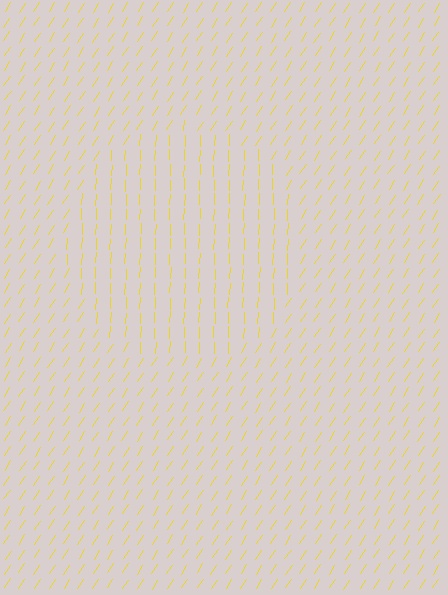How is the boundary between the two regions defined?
The boundary is defined purely by a change in line orientation (approximately 30 degrees difference). All lines are the same color and thickness.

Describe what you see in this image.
The image is filled with small yellow line segments. A circle region in the image has lines oriented differently from the surrounding lines, creating a visible texture boundary.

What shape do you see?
I see a circle.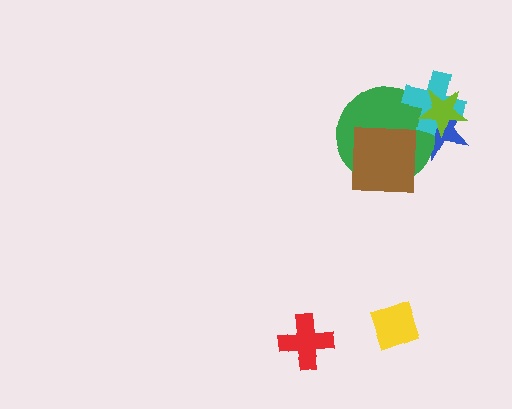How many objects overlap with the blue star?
3 objects overlap with the blue star.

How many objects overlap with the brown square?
1 object overlaps with the brown square.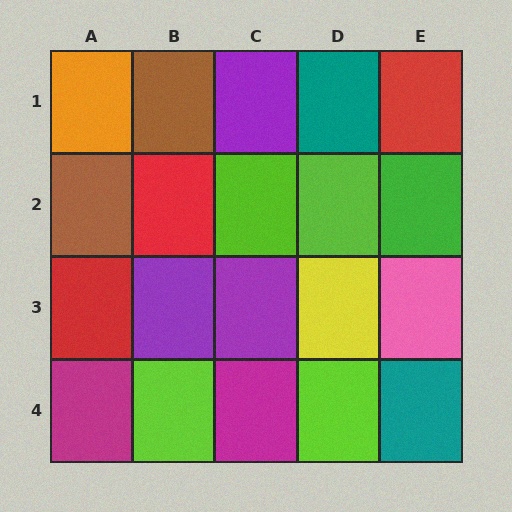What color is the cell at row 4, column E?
Teal.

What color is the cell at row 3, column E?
Pink.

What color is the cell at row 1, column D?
Teal.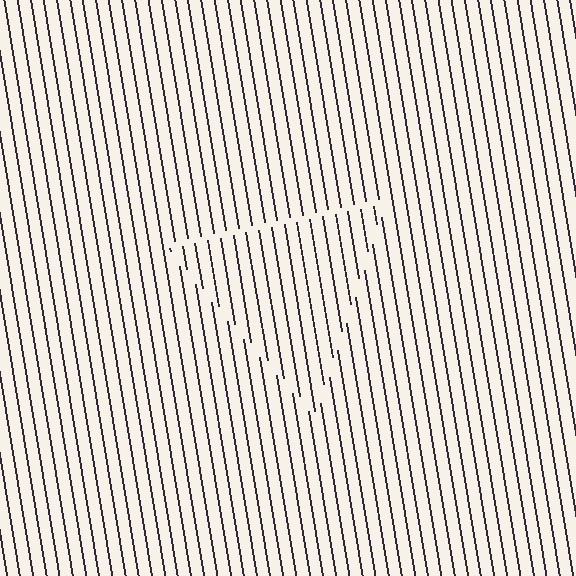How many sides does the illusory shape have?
3 sides — the line-ends trace a triangle.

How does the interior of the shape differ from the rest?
The interior of the shape contains the same grating, shifted by half a period — the contour is defined by the phase discontinuity where line-ends from the inner and outer gratings abut.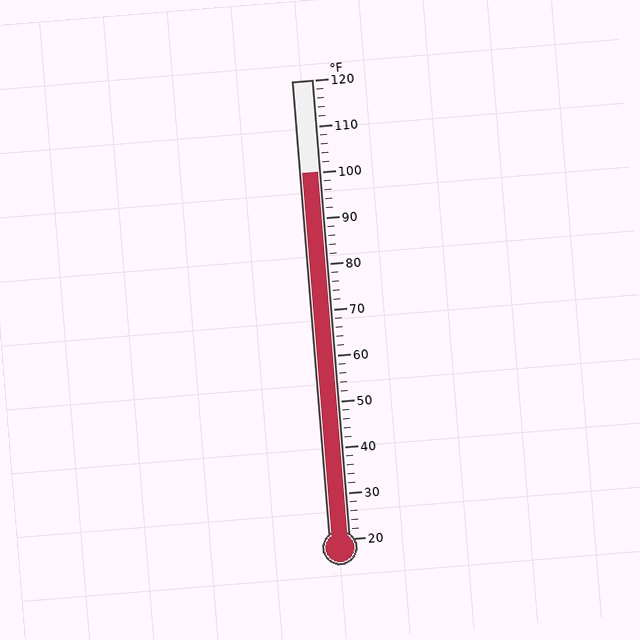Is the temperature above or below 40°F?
The temperature is above 40°F.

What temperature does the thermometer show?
The thermometer shows approximately 100°F.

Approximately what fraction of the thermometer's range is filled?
The thermometer is filled to approximately 80% of its range.